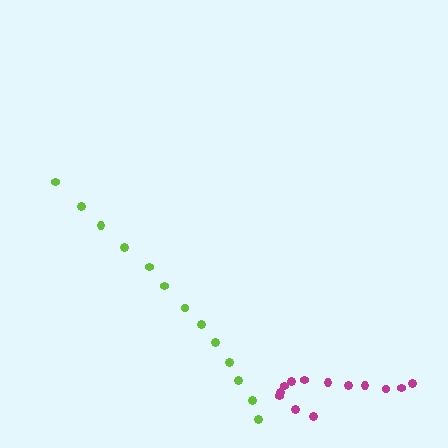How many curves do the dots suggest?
There are 2 distinct paths.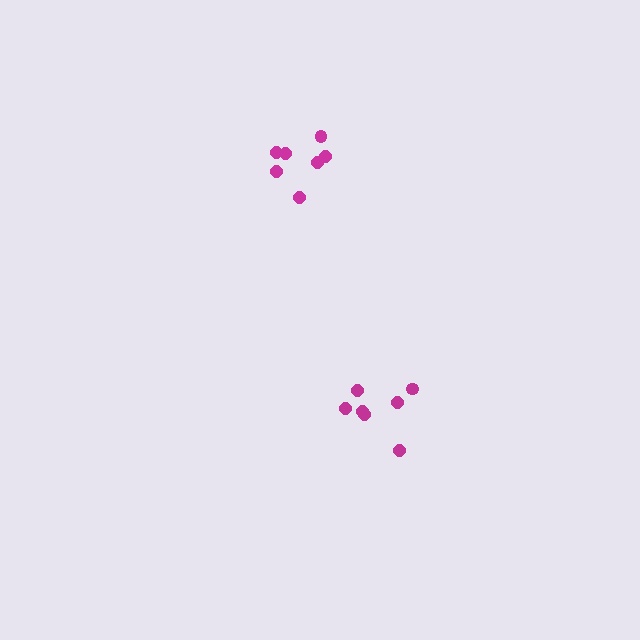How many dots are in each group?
Group 1: 7 dots, Group 2: 7 dots (14 total).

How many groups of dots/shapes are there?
There are 2 groups.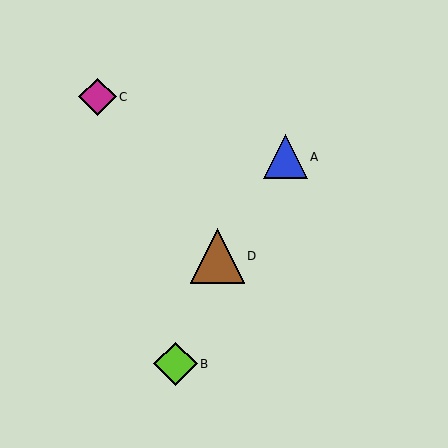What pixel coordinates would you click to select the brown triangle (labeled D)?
Click at (217, 256) to select the brown triangle D.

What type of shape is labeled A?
Shape A is a blue triangle.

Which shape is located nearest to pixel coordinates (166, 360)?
The lime diamond (labeled B) at (176, 364) is nearest to that location.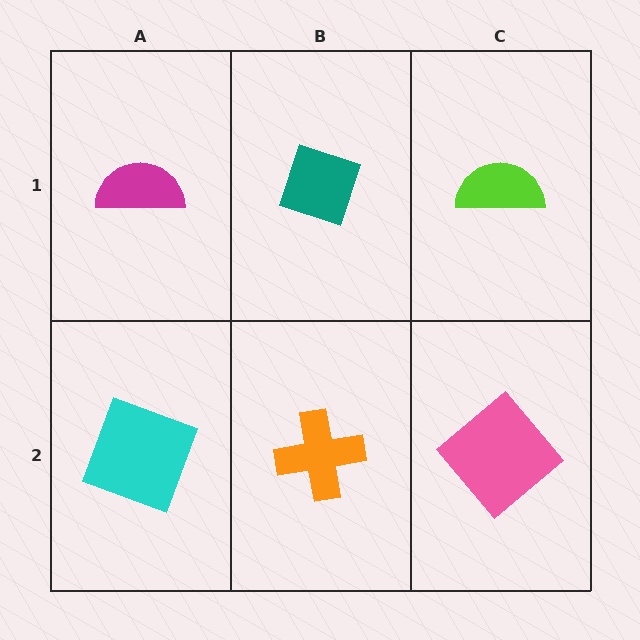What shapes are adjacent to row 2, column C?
A lime semicircle (row 1, column C), an orange cross (row 2, column B).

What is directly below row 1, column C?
A pink diamond.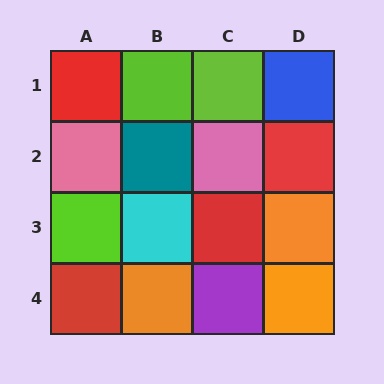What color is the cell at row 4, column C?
Purple.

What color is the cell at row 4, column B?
Orange.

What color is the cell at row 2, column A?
Pink.